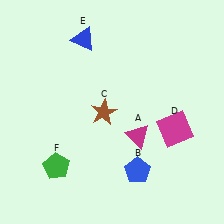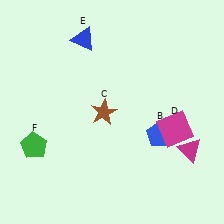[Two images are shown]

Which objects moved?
The objects that moved are: the magenta triangle (A), the blue pentagon (B), the green pentagon (F).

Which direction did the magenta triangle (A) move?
The magenta triangle (A) moved right.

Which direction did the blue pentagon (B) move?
The blue pentagon (B) moved up.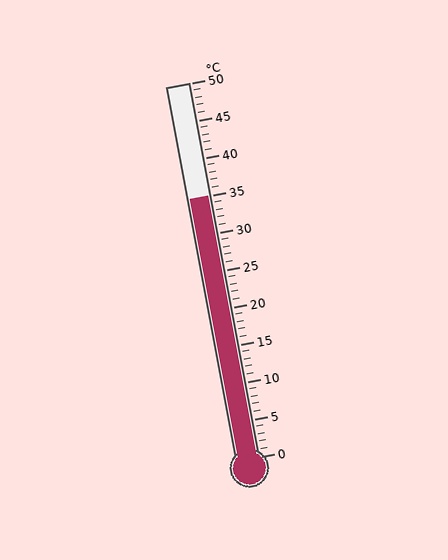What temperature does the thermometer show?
The thermometer shows approximately 35°C.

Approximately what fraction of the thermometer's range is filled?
The thermometer is filled to approximately 70% of its range.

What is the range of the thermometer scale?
The thermometer scale ranges from 0°C to 50°C.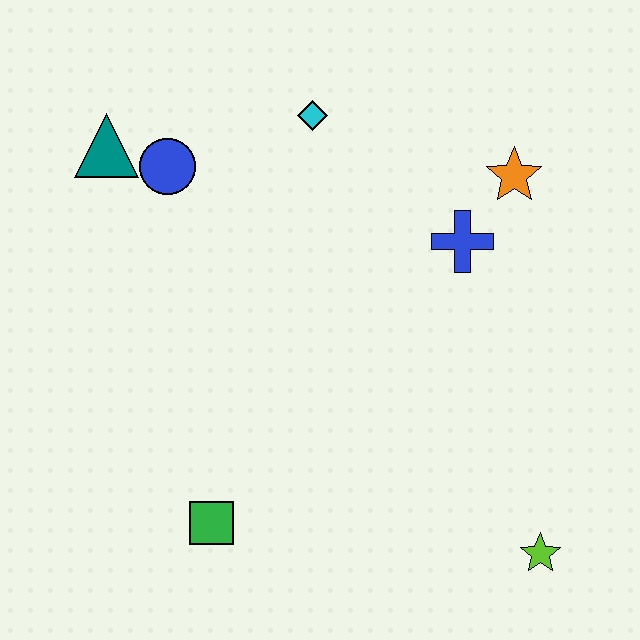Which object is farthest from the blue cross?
The green square is farthest from the blue cross.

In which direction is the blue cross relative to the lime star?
The blue cross is above the lime star.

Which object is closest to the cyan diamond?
The blue circle is closest to the cyan diamond.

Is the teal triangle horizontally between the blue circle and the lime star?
No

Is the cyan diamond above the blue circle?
Yes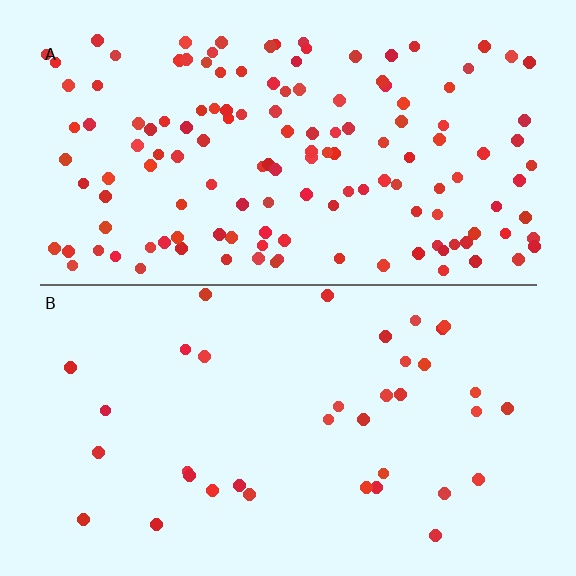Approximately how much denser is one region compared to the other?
Approximately 3.8× — region A over region B.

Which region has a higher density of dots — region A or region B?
A (the top).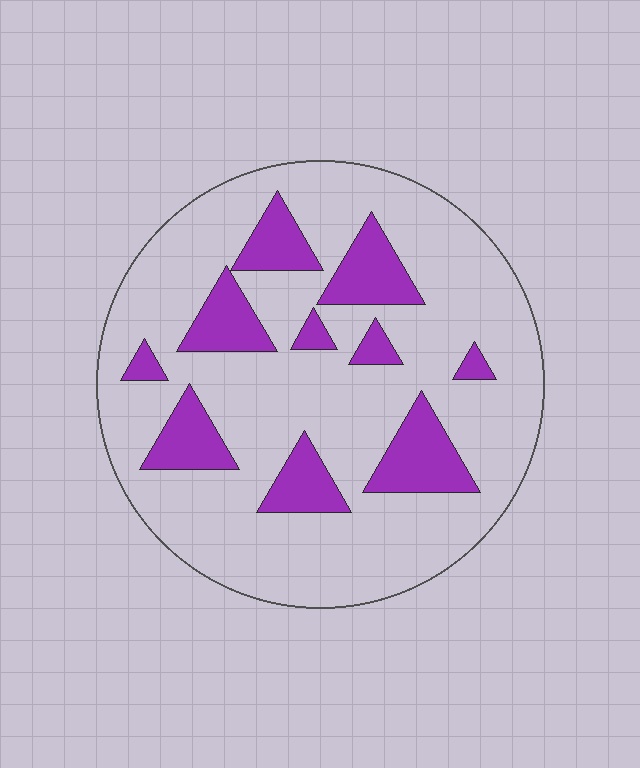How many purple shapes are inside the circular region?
10.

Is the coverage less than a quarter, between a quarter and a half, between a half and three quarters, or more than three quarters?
Less than a quarter.